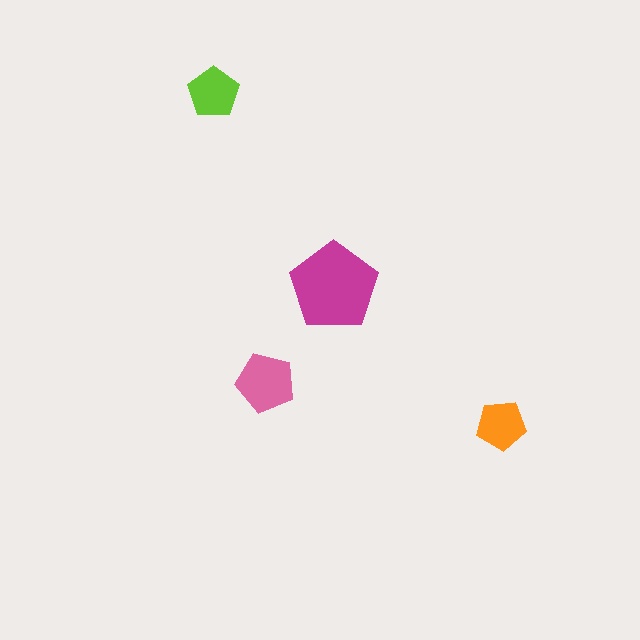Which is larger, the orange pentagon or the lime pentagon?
The lime one.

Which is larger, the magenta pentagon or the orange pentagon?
The magenta one.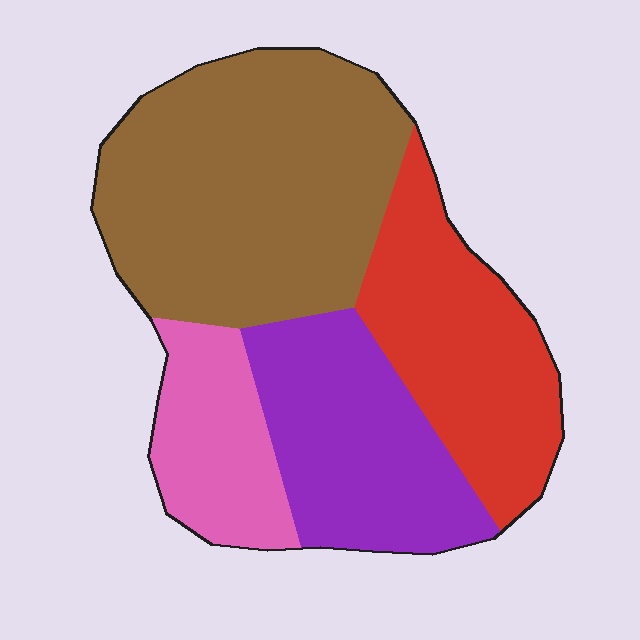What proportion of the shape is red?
Red covers 23% of the shape.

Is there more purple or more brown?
Brown.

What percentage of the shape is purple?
Purple covers 22% of the shape.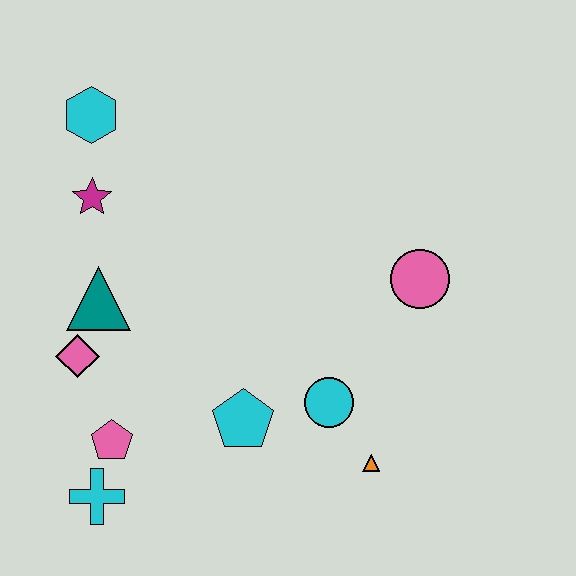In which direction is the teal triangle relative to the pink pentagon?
The teal triangle is above the pink pentagon.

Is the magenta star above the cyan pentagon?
Yes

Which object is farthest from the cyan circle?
The cyan hexagon is farthest from the cyan circle.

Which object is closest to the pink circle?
The cyan circle is closest to the pink circle.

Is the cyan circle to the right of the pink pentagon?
Yes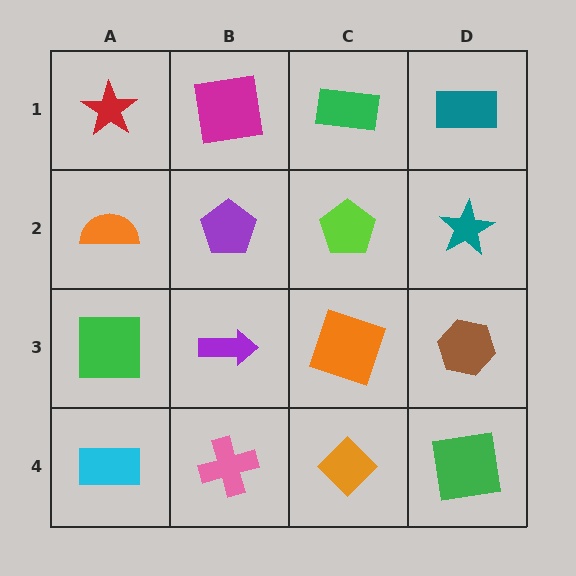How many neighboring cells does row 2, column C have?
4.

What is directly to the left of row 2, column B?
An orange semicircle.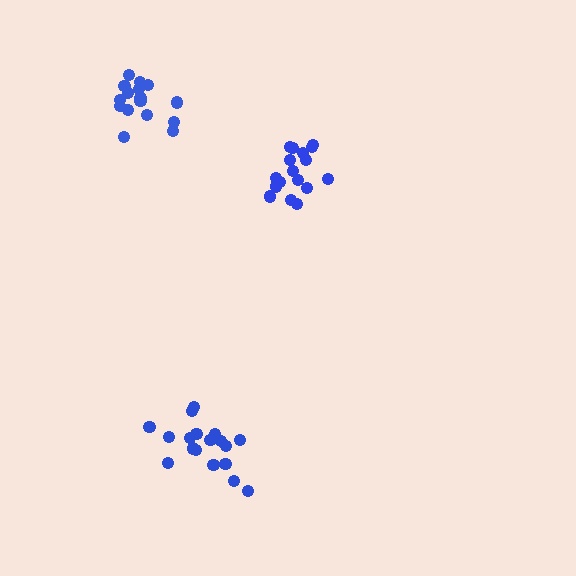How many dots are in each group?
Group 1: 18 dots, Group 2: 17 dots, Group 3: 16 dots (51 total).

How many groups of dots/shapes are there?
There are 3 groups.